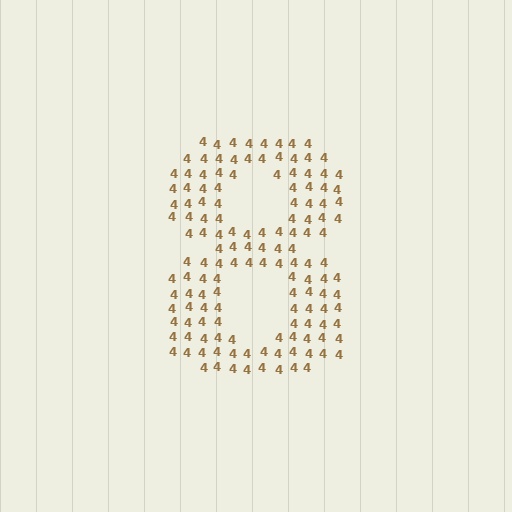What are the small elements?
The small elements are digit 4's.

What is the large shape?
The large shape is the digit 8.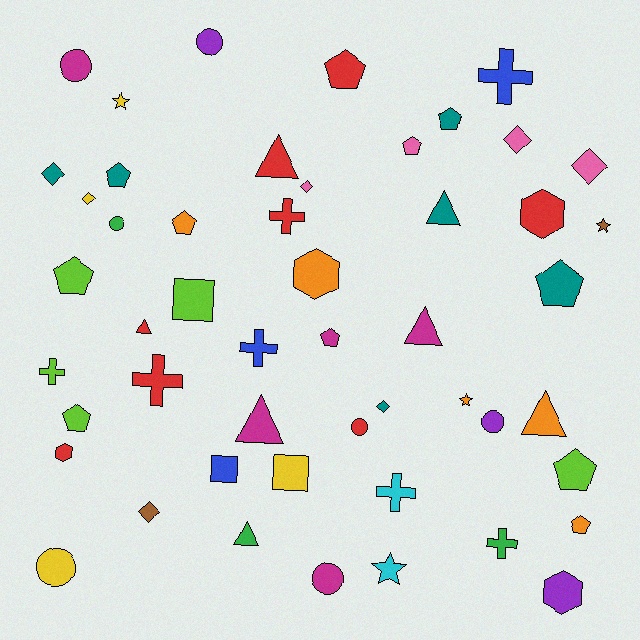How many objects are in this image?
There are 50 objects.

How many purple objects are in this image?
There are 3 purple objects.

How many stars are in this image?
There are 4 stars.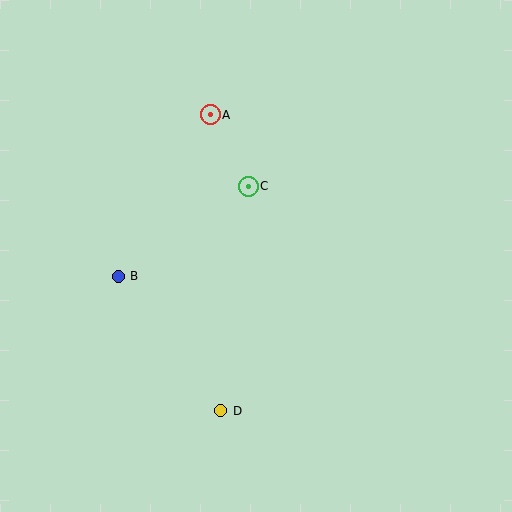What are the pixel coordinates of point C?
Point C is at (248, 186).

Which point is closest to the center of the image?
Point C at (248, 186) is closest to the center.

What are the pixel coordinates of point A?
Point A is at (210, 115).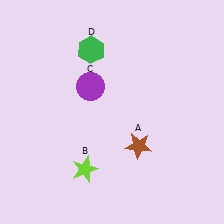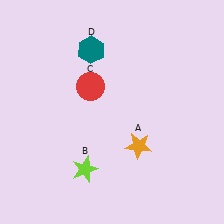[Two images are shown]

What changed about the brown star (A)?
In Image 1, A is brown. In Image 2, it changed to orange.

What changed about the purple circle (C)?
In Image 1, C is purple. In Image 2, it changed to red.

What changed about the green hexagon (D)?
In Image 1, D is green. In Image 2, it changed to teal.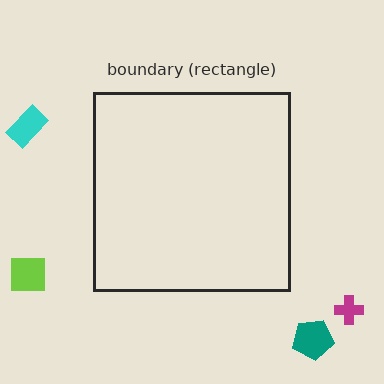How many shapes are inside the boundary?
0 inside, 4 outside.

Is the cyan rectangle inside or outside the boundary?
Outside.